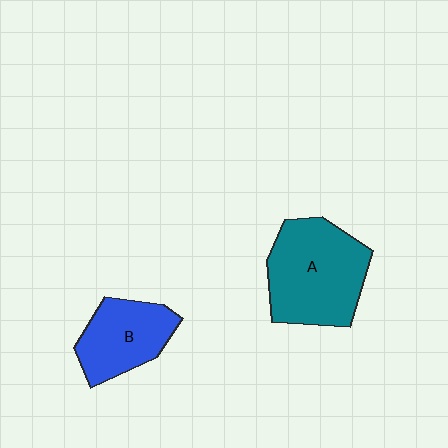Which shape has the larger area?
Shape A (teal).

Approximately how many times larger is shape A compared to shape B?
Approximately 1.5 times.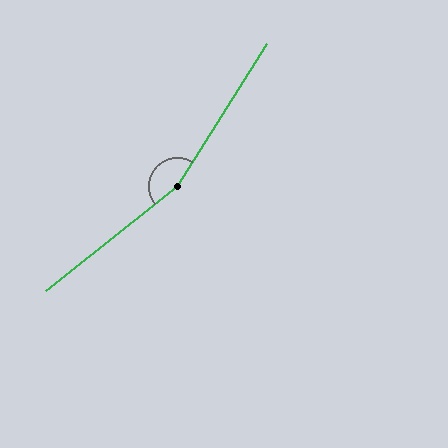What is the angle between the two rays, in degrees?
Approximately 161 degrees.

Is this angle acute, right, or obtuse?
It is obtuse.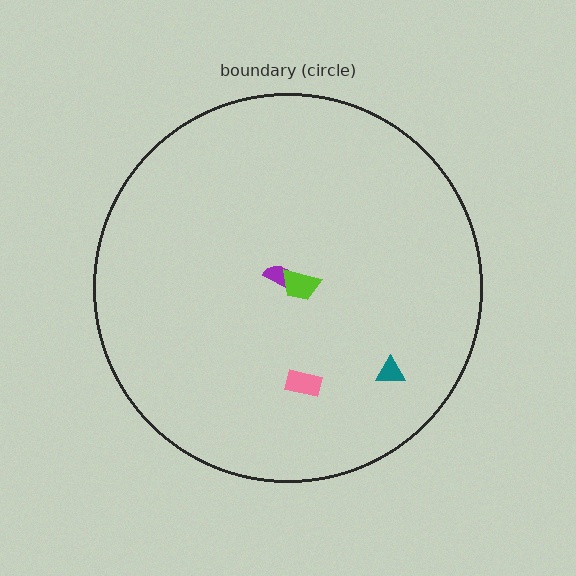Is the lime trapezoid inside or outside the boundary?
Inside.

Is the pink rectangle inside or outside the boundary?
Inside.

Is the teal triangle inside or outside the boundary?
Inside.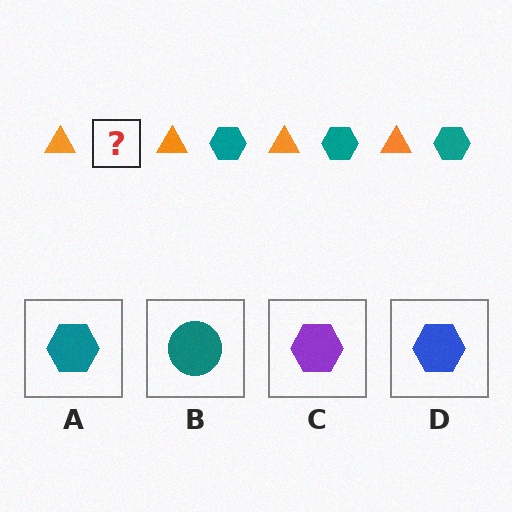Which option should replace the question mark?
Option A.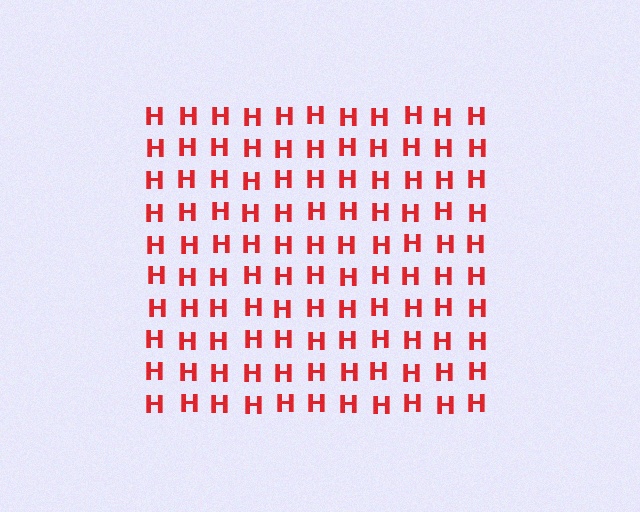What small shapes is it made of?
It is made of small letter H's.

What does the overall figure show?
The overall figure shows a square.